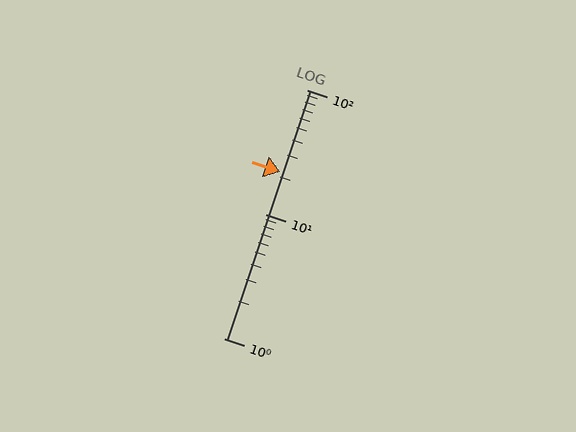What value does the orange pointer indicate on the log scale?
The pointer indicates approximately 22.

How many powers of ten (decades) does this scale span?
The scale spans 2 decades, from 1 to 100.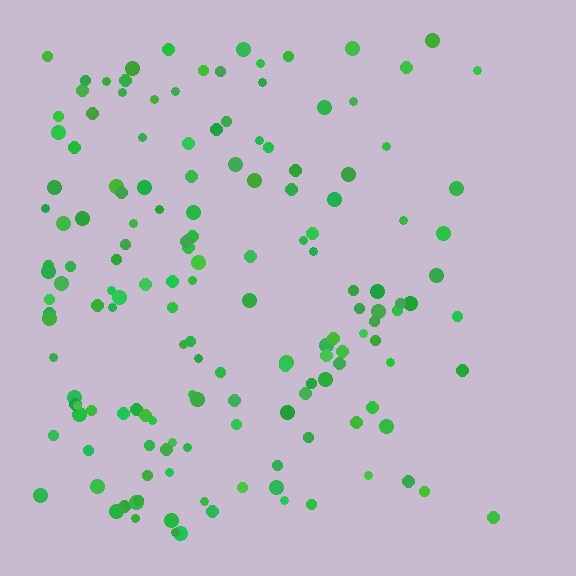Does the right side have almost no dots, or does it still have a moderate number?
Still a moderate number, just noticeably fewer than the left.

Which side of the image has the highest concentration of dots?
The left.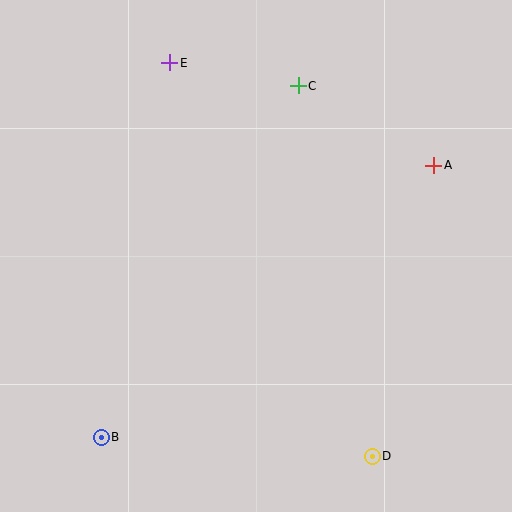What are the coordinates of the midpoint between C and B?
The midpoint between C and B is at (200, 261).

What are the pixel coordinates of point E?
Point E is at (170, 63).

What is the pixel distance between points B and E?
The distance between B and E is 380 pixels.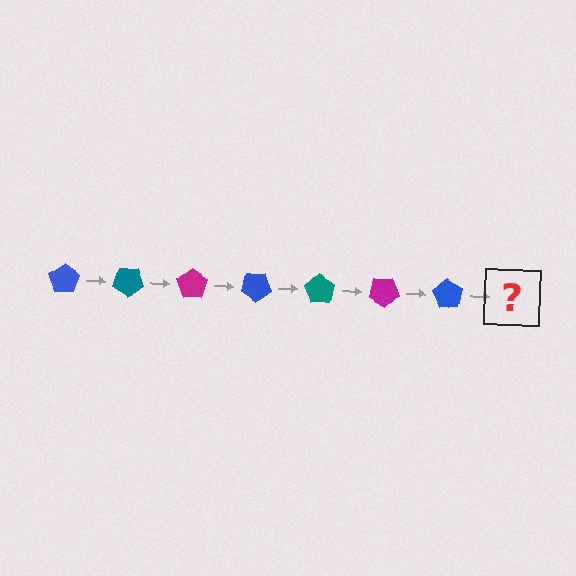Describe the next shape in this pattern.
It should be a teal pentagon, rotated 245 degrees from the start.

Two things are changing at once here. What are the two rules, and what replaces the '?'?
The two rules are that it rotates 35 degrees each step and the color cycles through blue, teal, and magenta. The '?' should be a teal pentagon, rotated 245 degrees from the start.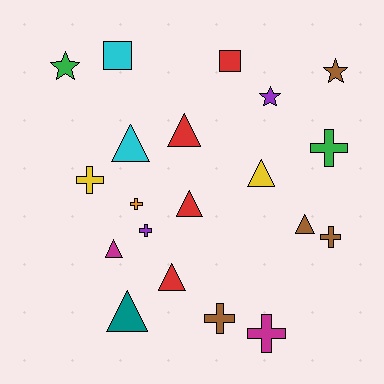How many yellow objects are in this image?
There are 2 yellow objects.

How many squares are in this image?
There are 2 squares.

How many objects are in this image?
There are 20 objects.